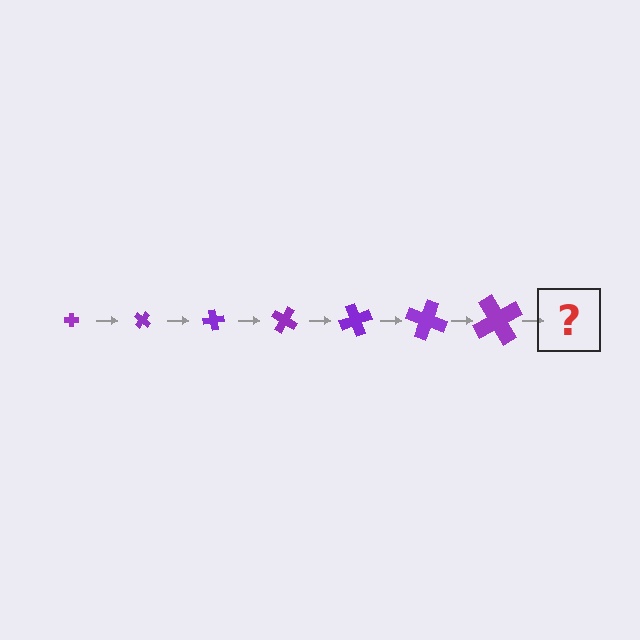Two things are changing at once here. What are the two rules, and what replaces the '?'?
The two rules are that the cross grows larger each step and it rotates 40 degrees each step. The '?' should be a cross, larger than the previous one and rotated 280 degrees from the start.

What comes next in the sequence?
The next element should be a cross, larger than the previous one and rotated 280 degrees from the start.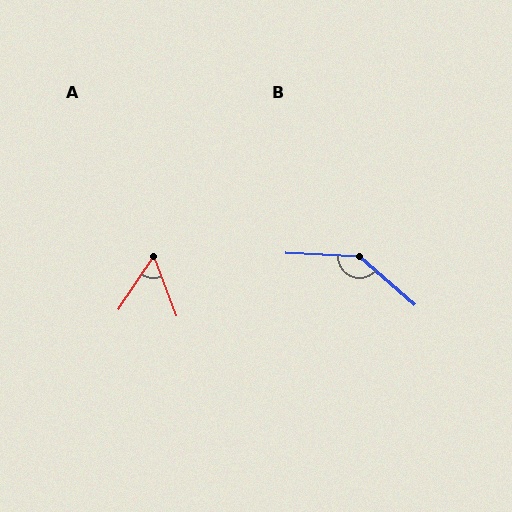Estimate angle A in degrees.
Approximately 54 degrees.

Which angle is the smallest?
A, at approximately 54 degrees.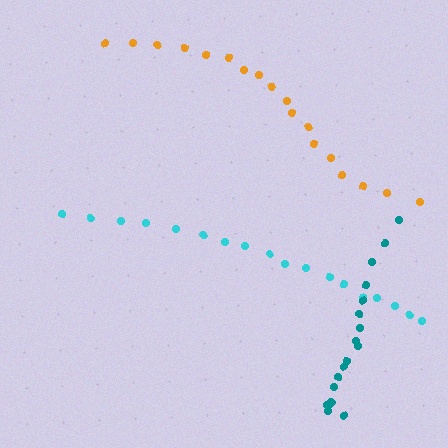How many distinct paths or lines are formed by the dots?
There are 3 distinct paths.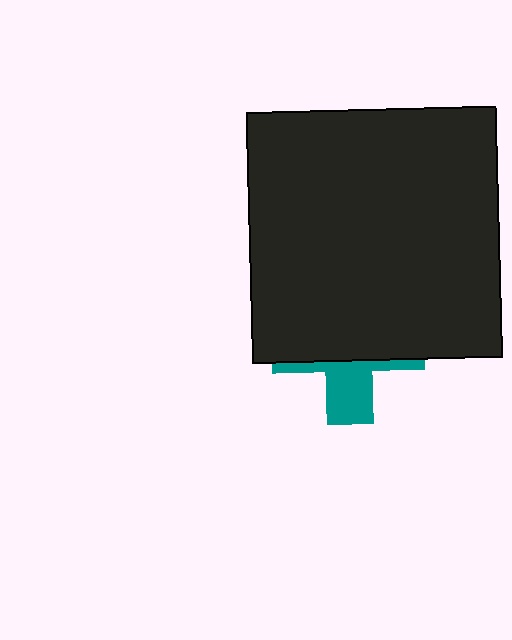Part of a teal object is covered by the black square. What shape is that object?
It is a cross.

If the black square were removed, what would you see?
You would see the complete teal cross.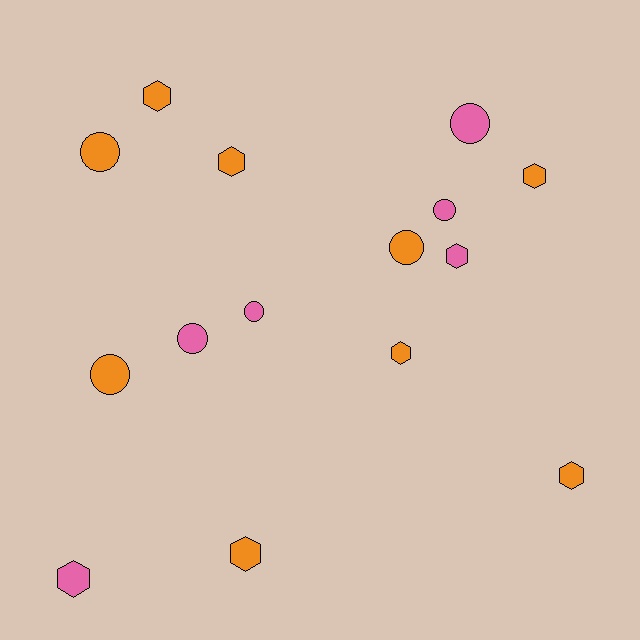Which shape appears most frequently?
Hexagon, with 8 objects.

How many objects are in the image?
There are 15 objects.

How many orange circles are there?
There are 3 orange circles.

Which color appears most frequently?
Orange, with 9 objects.